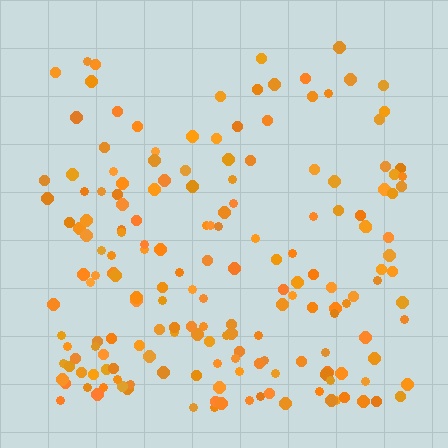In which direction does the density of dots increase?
From top to bottom, with the bottom side densest.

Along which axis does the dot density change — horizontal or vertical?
Vertical.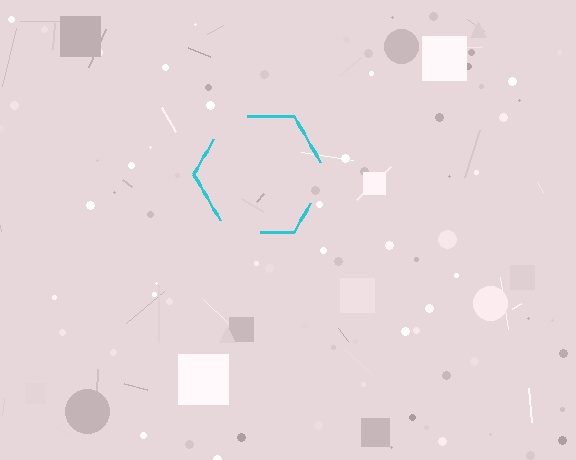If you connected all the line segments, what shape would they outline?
They would outline a hexagon.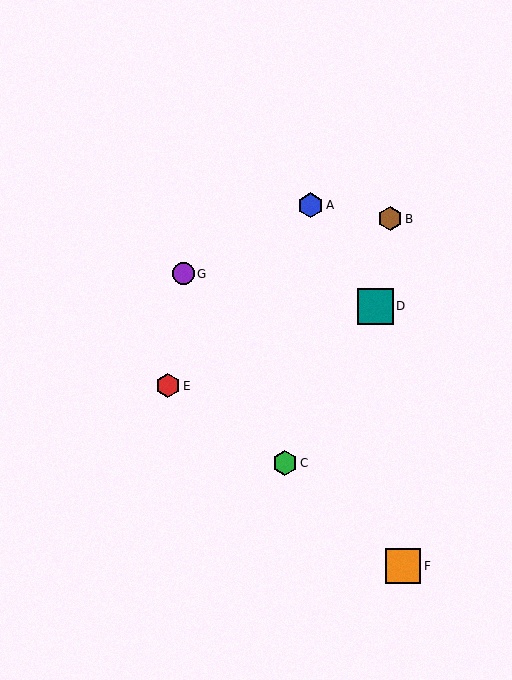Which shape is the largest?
The teal square (labeled D) is the largest.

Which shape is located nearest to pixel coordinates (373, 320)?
The teal square (labeled D) at (376, 306) is nearest to that location.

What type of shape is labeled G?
Shape G is a purple circle.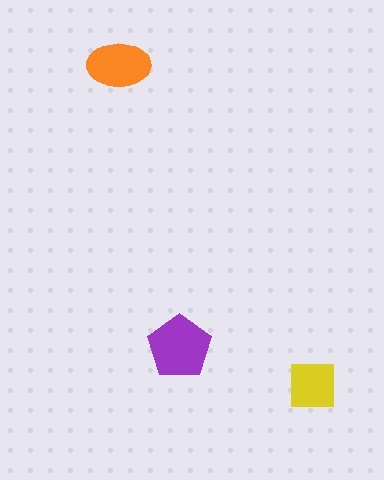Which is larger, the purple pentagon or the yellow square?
The purple pentagon.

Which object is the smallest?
The yellow square.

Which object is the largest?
The purple pentagon.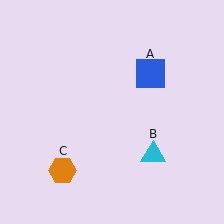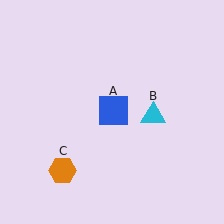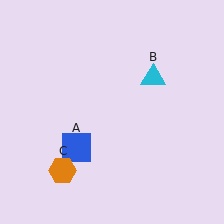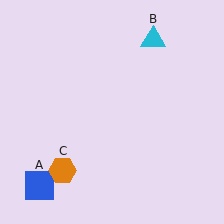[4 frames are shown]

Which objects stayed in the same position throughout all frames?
Orange hexagon (object C) remained stationary.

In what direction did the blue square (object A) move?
The blue square (object A) moved down and to the left.